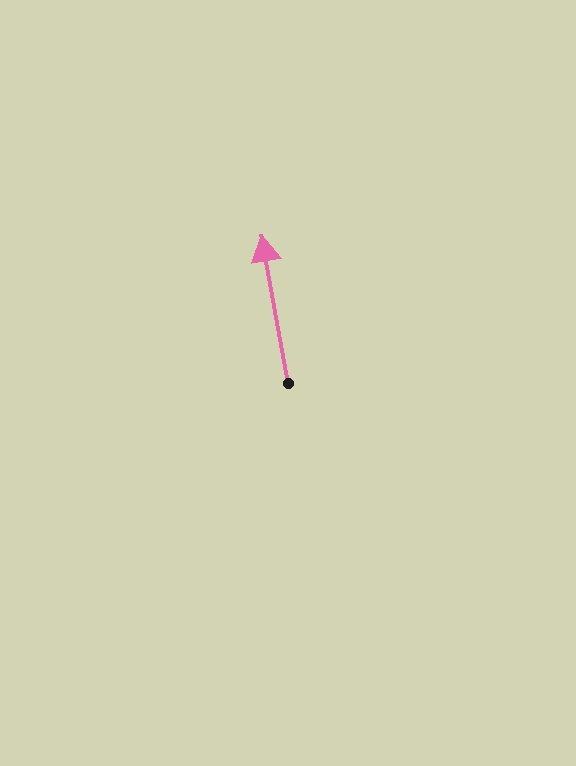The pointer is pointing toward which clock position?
Roughly 12 o'clock.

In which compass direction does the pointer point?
North.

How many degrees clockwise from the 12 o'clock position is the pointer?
Approximately 350 degrees.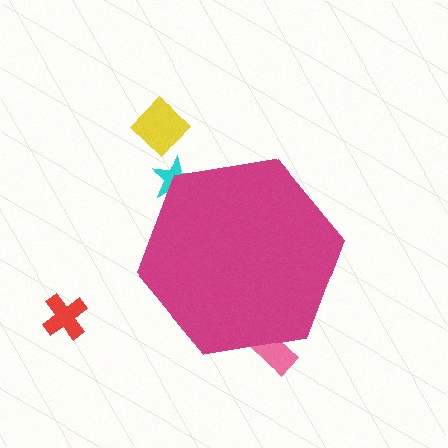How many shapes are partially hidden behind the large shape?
2 shapes are partially hidden.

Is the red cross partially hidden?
No, the red cross is fully visible.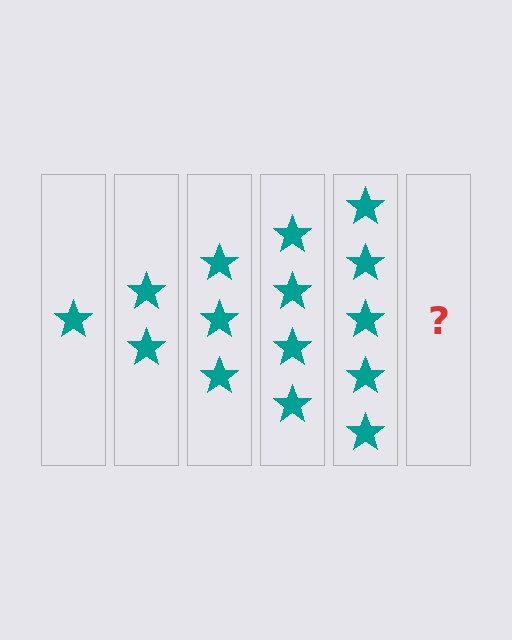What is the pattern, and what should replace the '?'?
The pattern is that each step adds one more star. The '?' should be 6 stars.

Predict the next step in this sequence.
The next step is 6 stars.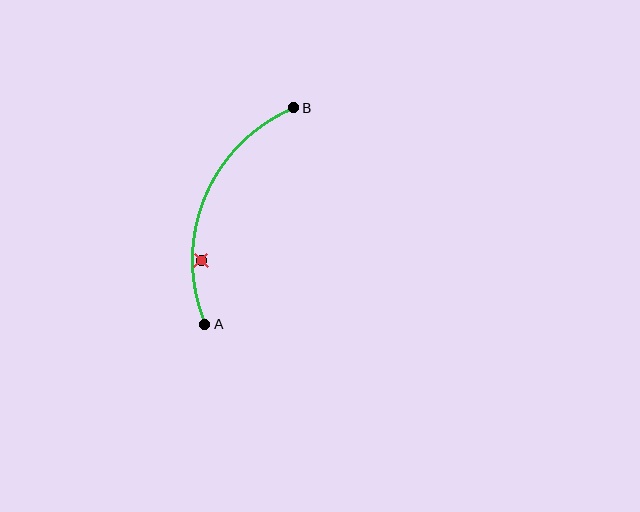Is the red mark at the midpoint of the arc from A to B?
No — the red mark does not lie on the arc at all. It sits slightly inside the curve.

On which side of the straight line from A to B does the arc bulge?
The arc bulges to the left of the straight line connecting A and B.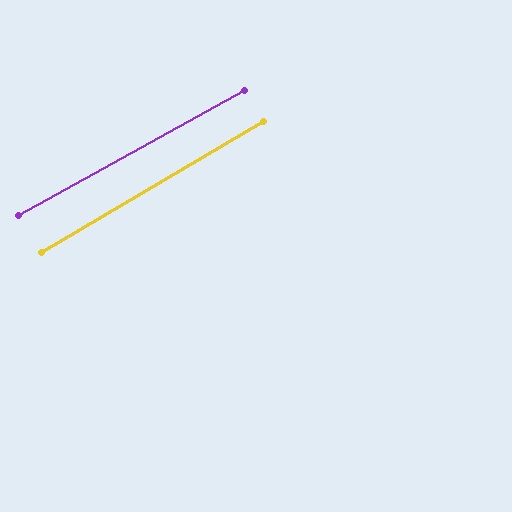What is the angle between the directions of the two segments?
Approximately 1 degree.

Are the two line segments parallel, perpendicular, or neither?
Parallel — their directions differ by only 1.4°.